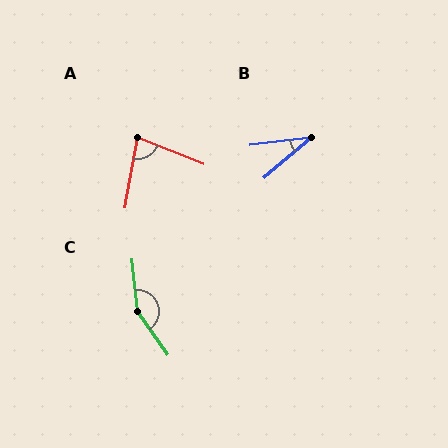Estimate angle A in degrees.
Approximately 78 degrees.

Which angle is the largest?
C, at approximately 151 degrees.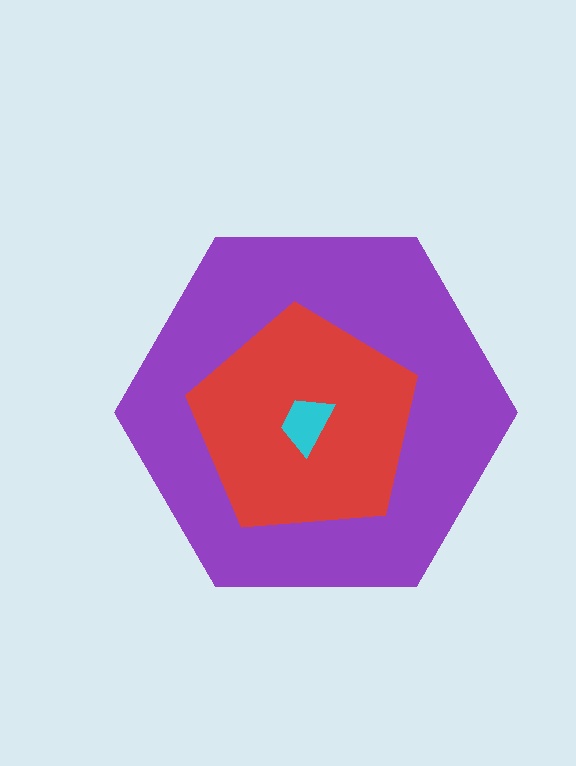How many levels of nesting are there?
3.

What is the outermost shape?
The purple hexagon.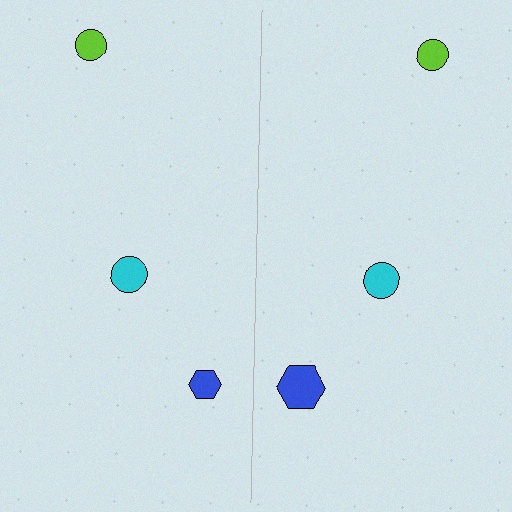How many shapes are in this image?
There are 6 shapes in this image.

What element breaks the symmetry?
The blue hexagon on the right side has a different size than its mirror counterpart.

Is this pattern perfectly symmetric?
No, the pattern is not perfectly symmetric. The blue hexagon on the right side has a different size than its mirror counterpart.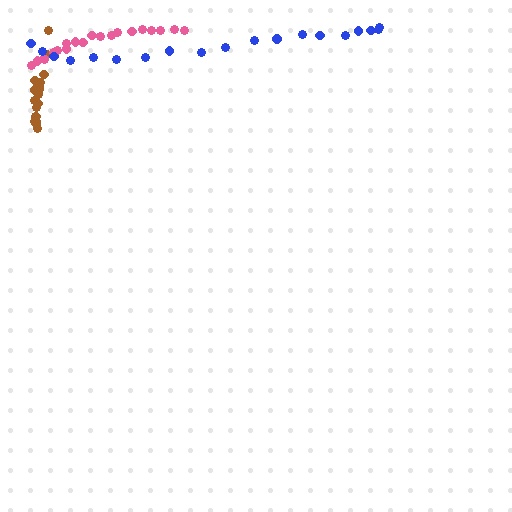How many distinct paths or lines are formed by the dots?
There are 3 distinct paths.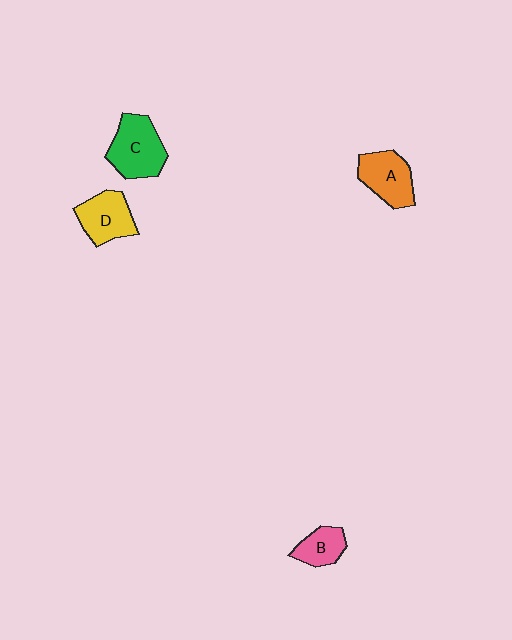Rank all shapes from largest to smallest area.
From largest to smallest: C (green), A (orange), D (yellow), B (pink).